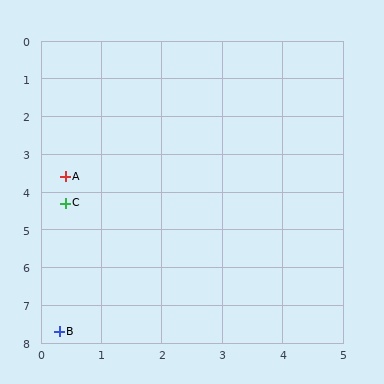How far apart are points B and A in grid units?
Points B and A are about 4.1 grid units apart.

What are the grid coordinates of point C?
Point C is at approximately (0.4, 4.3).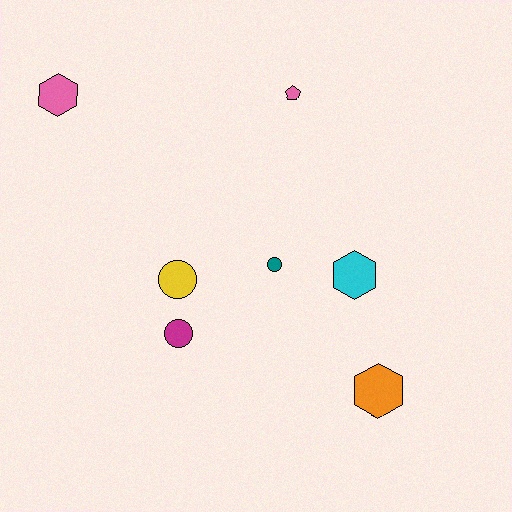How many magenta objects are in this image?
There is 1 magenta object.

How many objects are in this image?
There are 7 objects.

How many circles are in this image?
There are 3 circles.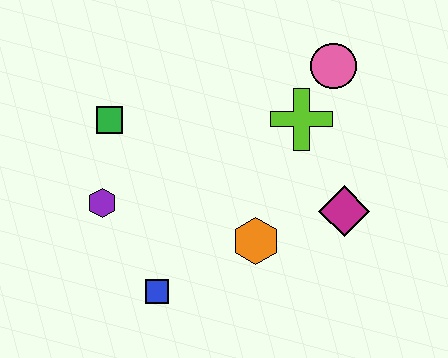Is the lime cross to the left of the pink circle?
Yes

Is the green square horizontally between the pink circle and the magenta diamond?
No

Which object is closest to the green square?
The purple hexagon is closest to the green square.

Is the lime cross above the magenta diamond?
Yes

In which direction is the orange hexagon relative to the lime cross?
The orange hexagon is below the lime cross.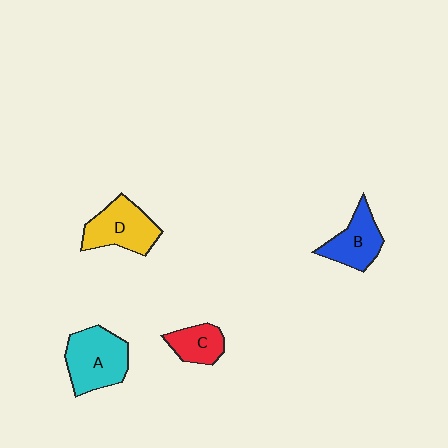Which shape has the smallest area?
Shape C (red).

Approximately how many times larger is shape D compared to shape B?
Approximately 1.2 times.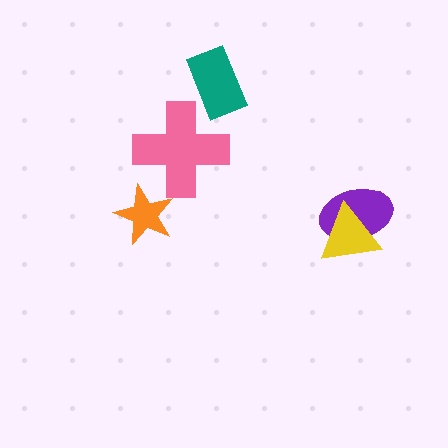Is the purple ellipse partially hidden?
Yes, it is partially covered by another shape.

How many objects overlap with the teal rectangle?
0 objects overlap with the teal rectangle.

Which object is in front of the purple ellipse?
The yellow triangle is in front of the purple ellipse.